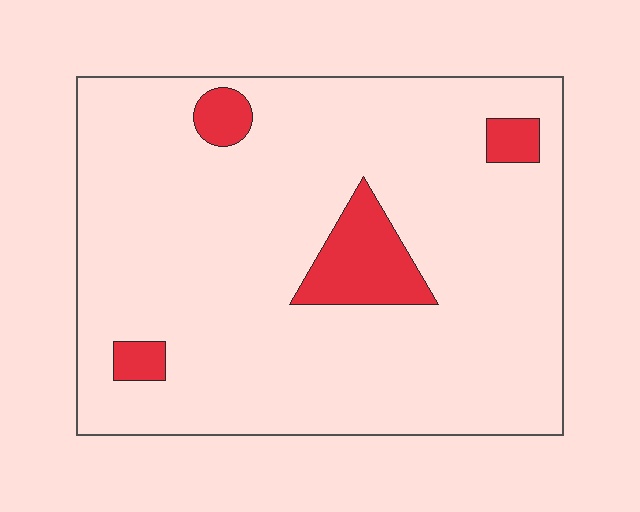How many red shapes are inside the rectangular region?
4.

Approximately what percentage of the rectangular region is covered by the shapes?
Approximately 10%.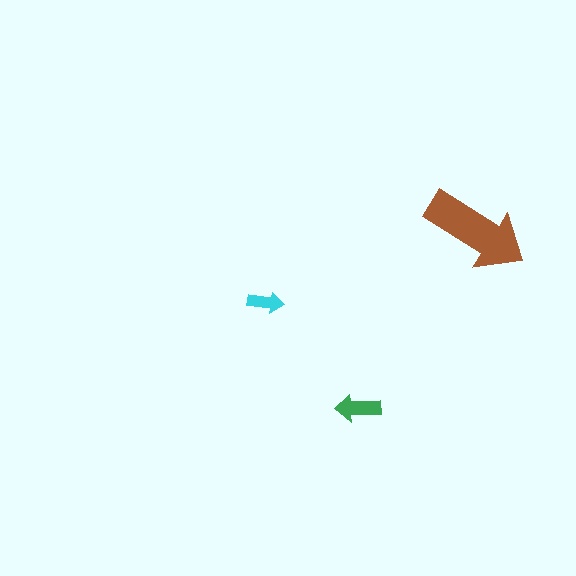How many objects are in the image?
There are 3 objects in the image.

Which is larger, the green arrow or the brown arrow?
The brown one.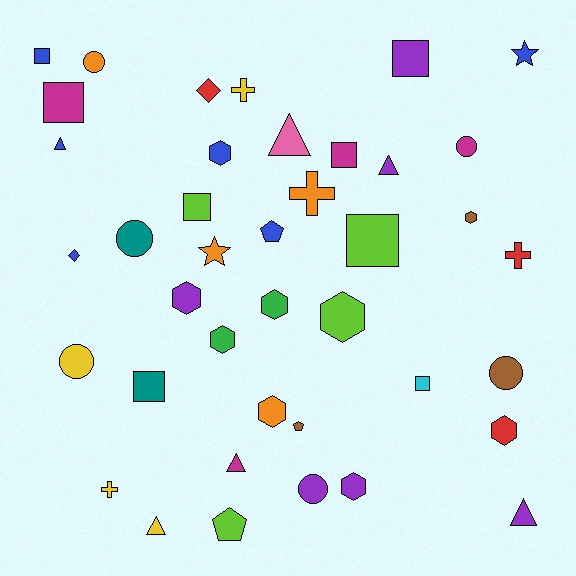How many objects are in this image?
There are 40 objects.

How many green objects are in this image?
There are 2 green objects.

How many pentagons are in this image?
There are 3 pentagons.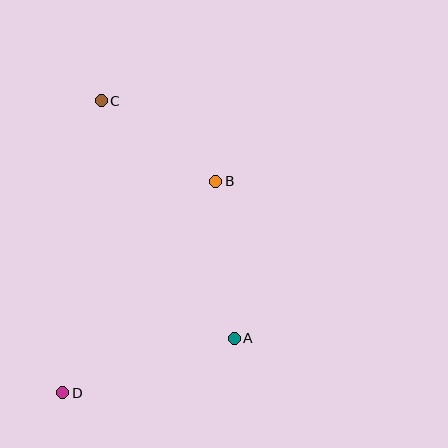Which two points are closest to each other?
Points B and C are closest to each other.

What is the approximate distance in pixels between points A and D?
The distance between A and D is approximately 180 pixels.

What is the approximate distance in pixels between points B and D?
The distance between B and D is approximately 261 pixels.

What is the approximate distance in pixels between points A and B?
The distance between A and B is approximately 158 pixels.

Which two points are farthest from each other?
Points C and D are farthest from each other.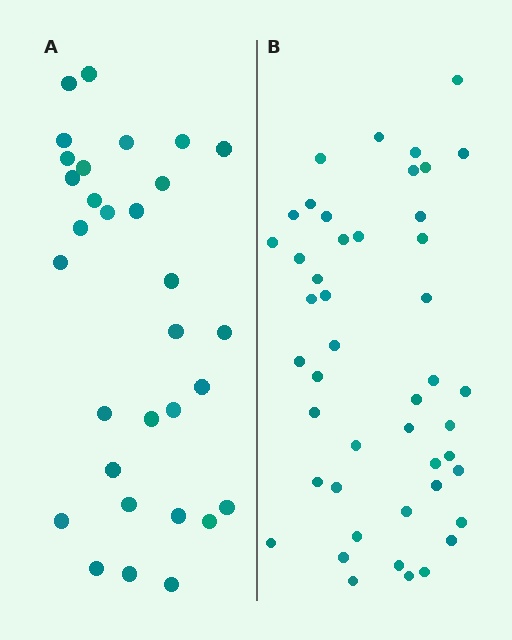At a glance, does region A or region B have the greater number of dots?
Region B (the right region) has more dots.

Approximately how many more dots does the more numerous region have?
Region B has approximately 15 more dots than region A.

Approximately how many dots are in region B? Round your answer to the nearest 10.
About 50 dots. (The exact count is 46, which rounds to 50.)